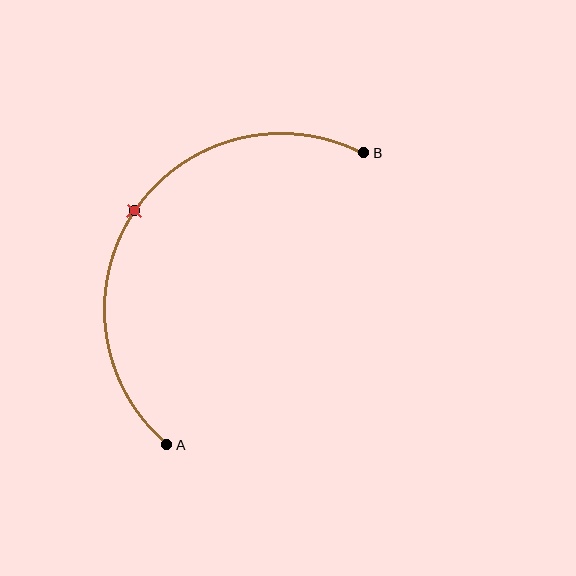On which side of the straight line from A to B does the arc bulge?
The arc bulges above and to the left of the straight line connecting A and B.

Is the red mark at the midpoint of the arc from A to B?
Yes. The red mark lies on the arc at equal arc-length from both A and B — it is the arc midpoint.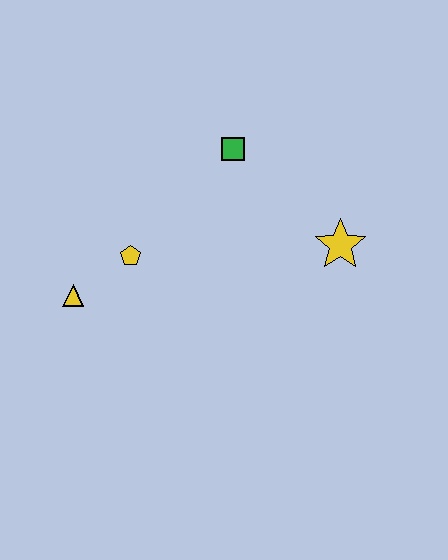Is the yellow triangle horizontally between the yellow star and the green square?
No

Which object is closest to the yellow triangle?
The yellow pentagon is closest to the yellow triangle.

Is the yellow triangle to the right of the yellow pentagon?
No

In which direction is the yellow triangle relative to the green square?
The yellow triangle is to the left of the green square.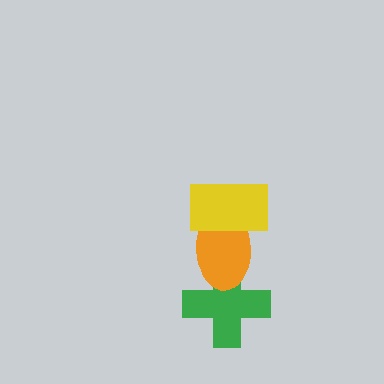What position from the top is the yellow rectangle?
The yellow rectangle is 1st from the top.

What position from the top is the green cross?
The green cross is 3rd from the top.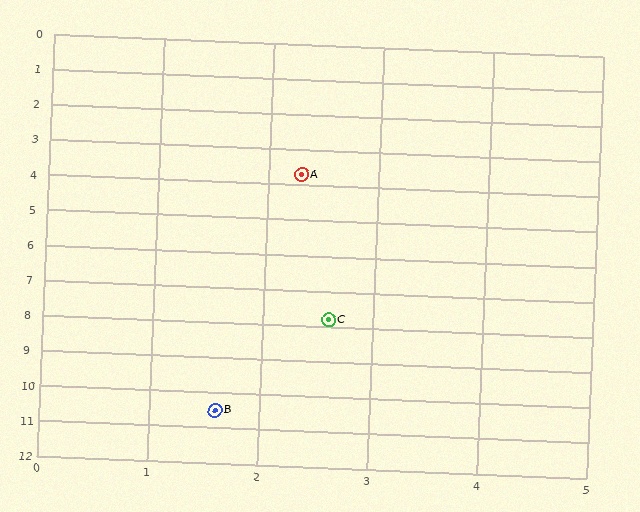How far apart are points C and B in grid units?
Points C and B are about 2.9 grid units apart.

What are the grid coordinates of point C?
Point C is at approximately (2.6, 7.8).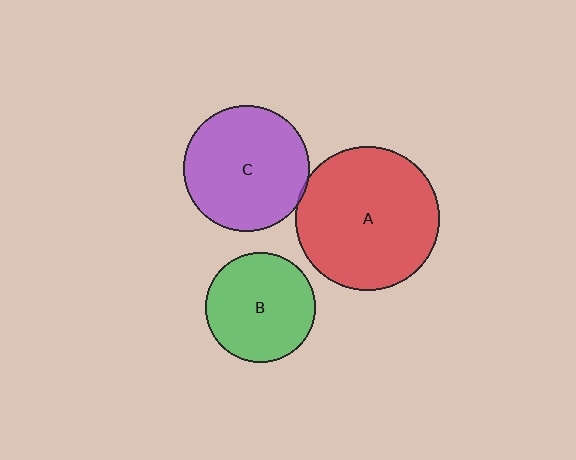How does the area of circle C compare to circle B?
Approximately 1.3 times.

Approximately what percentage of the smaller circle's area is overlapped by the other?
Approximately 5%.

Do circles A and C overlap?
Yes.